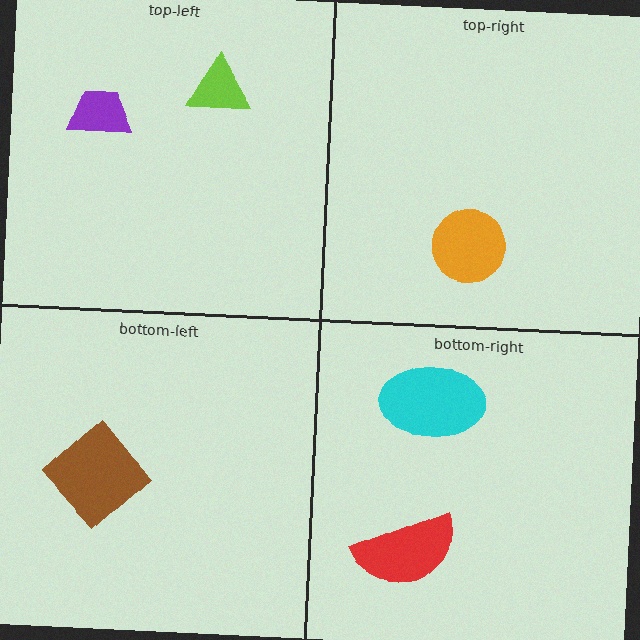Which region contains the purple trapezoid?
The top-left region.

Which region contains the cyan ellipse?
The bottom-right region.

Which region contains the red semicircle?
The bottom-right region.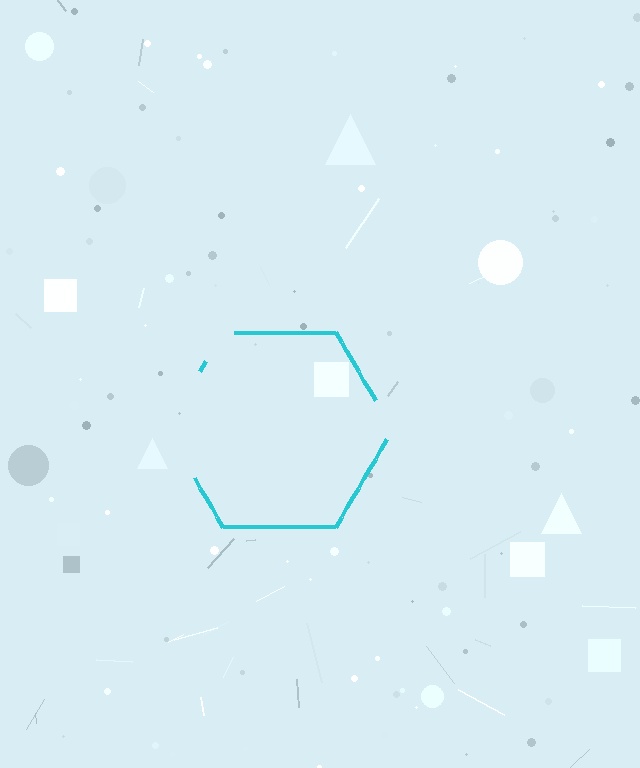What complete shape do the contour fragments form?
The contour fragments form a hexagon.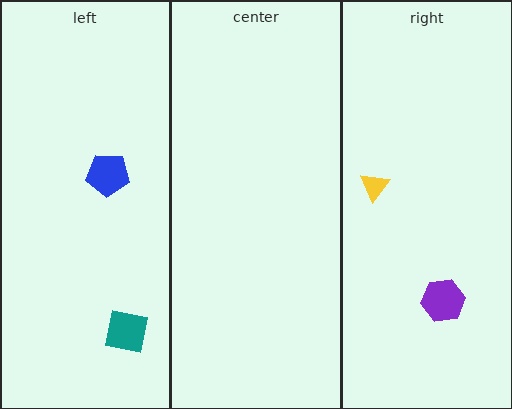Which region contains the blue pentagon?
The left region.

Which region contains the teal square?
The left region.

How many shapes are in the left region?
2.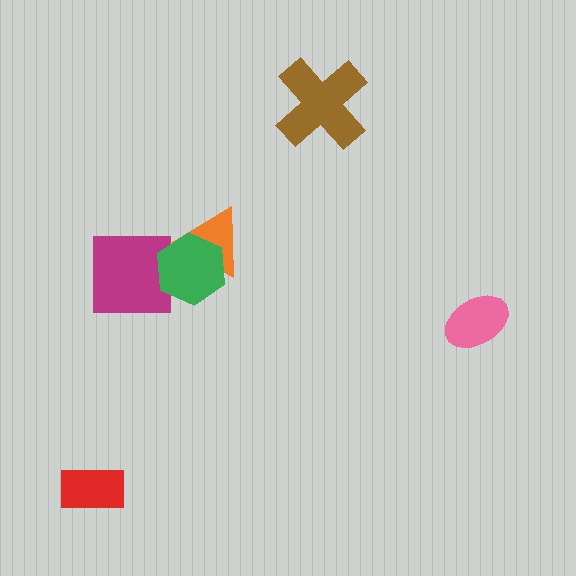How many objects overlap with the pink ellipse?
0 objects overlap with the pink ellipse.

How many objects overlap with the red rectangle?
0 objects overlap with the red rectangle.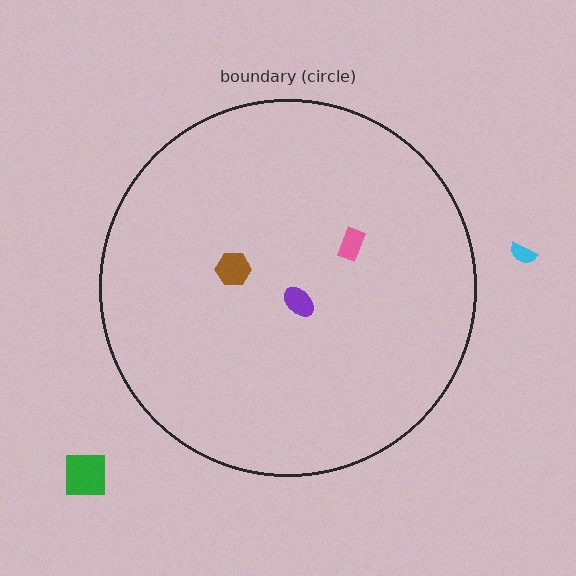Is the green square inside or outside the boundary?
Outside.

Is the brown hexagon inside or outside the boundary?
Inside.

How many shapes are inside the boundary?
3 inside, 2 outside.